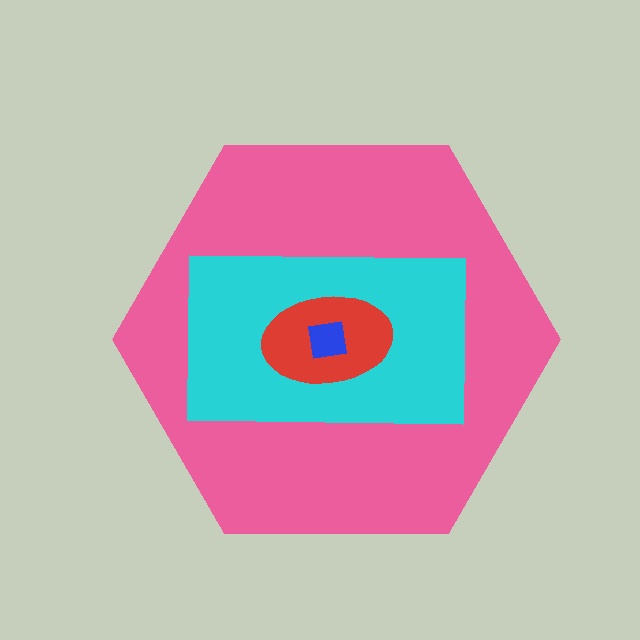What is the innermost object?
The blue square.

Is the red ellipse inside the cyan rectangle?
Yes.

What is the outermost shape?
The pink hexagon.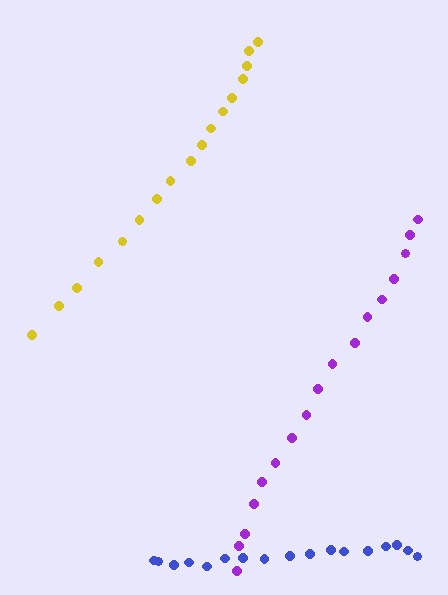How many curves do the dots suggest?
There are 3 distinct paths.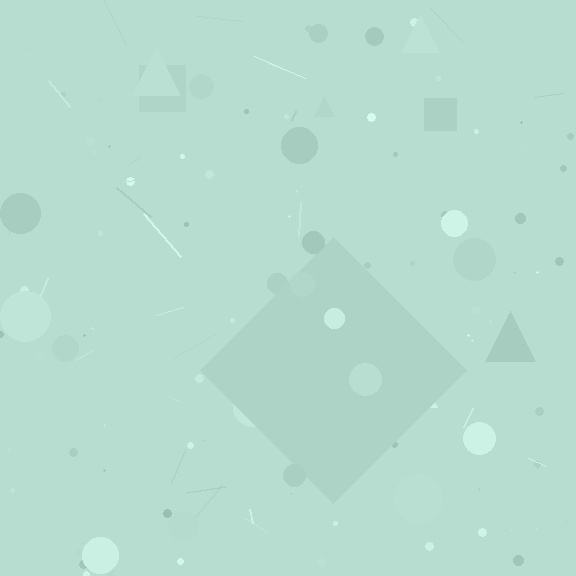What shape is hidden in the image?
A diamond is hidden in the image.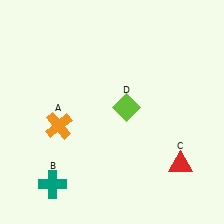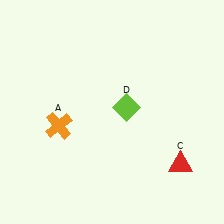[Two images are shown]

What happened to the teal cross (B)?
The teal cross (B) was removed in Image 2. It was in the bottom-left area of Image 1.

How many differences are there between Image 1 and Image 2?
There is 1 difference between the two images.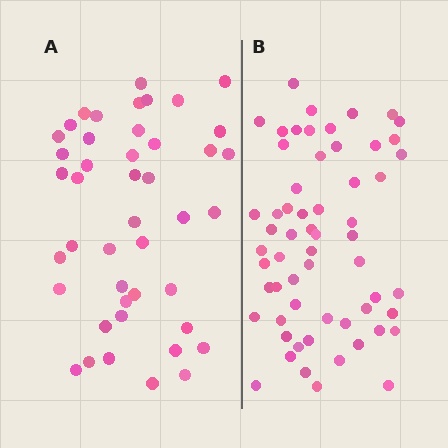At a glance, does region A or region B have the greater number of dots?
Region B (the right region) has more dots.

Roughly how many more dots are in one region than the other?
Region B has approximately 15 more dots than region A.